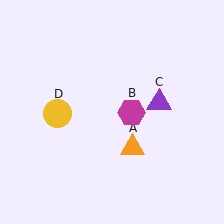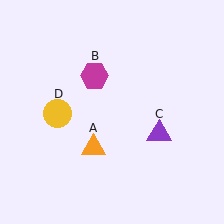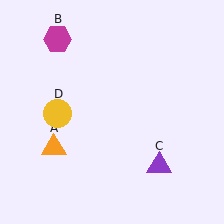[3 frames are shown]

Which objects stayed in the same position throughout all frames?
Yellow circle (object D) remained stationary.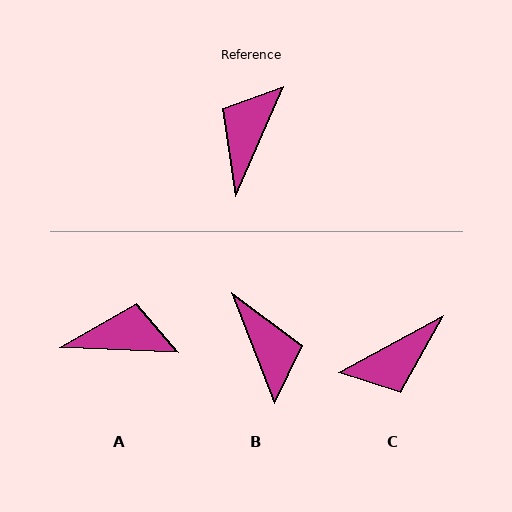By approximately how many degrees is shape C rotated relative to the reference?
Approximately 142 degrees counter-clockwise.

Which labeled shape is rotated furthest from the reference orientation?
C, about 142 degrees away.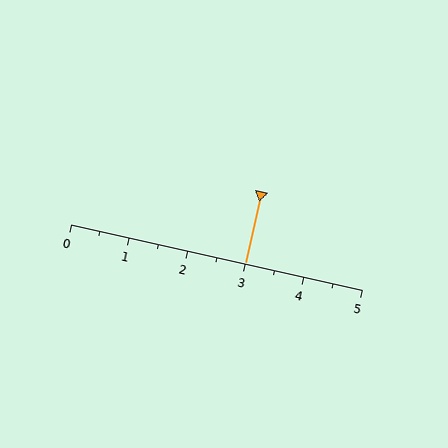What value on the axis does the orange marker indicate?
The marker indicates approximately 3.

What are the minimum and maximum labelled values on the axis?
The axis runs from 0 to 5.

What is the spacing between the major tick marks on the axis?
The major ticks are spaced 1 apart.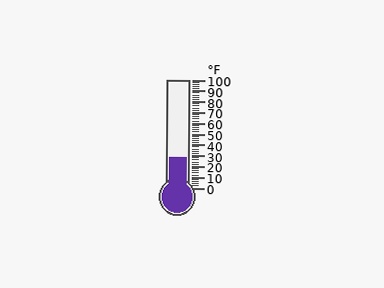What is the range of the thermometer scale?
The thermometer scale ranges from 0°F to 100°F.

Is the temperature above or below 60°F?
The temperature is below 60°F.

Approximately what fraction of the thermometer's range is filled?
The thermometer is filled to approximately 30% of its range.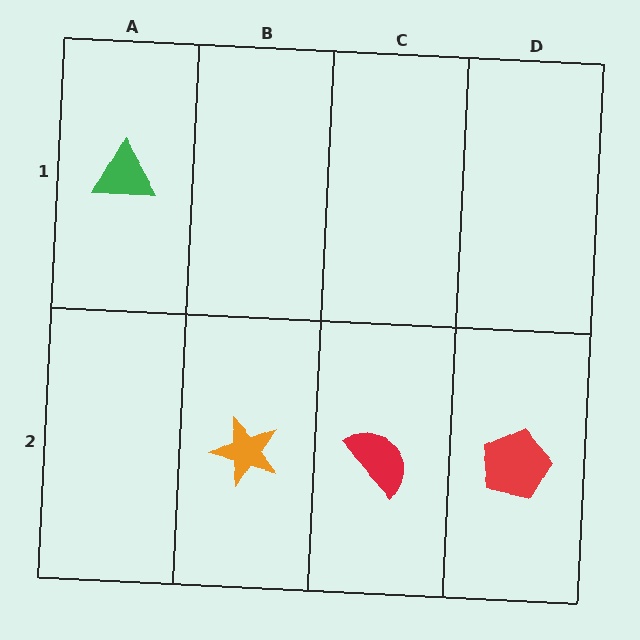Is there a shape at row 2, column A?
No, that cell is empty.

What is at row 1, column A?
A green triangle.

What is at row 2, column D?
A red pentagon.